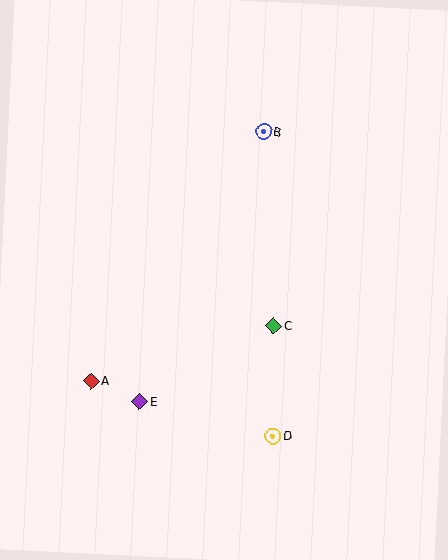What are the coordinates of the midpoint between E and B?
The midpoint between E and B is at (202, 266).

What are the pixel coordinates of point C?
Point C is at (273, 326).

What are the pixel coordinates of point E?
Point E is at (140, 401).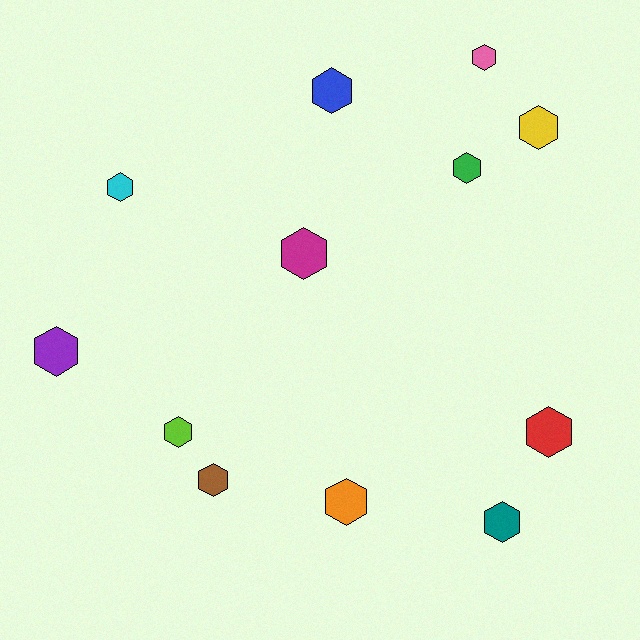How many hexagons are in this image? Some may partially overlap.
There are 12 hexagons.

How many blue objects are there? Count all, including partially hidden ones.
There is 1 blue object.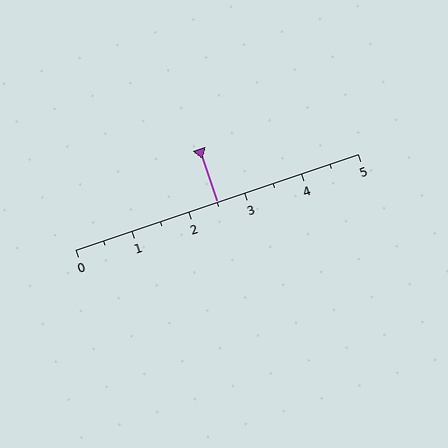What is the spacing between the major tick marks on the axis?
The major ticks are spaced 1 apart.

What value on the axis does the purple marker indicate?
The marker indicates approximately 2.5.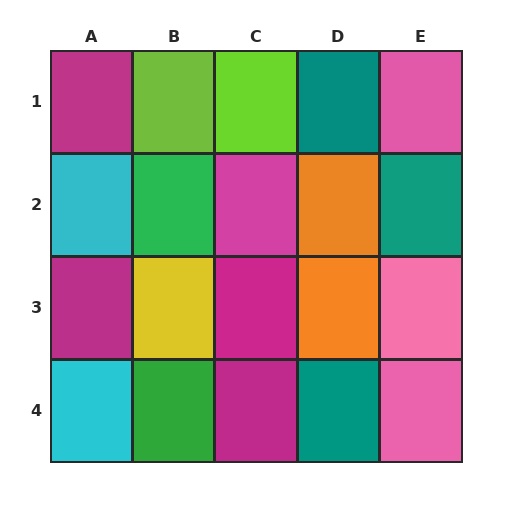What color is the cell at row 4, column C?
Magenta.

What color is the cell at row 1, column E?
Pink.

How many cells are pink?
3 cells are pink.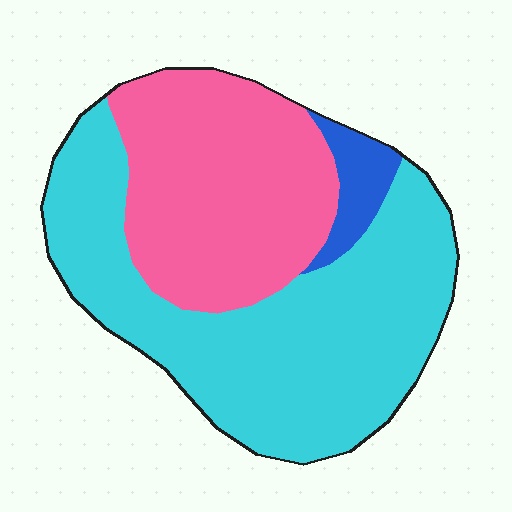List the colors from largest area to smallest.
From largest to smallest: cyan, pink, blue.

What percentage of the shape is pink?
Pink covers 38% of the shape.